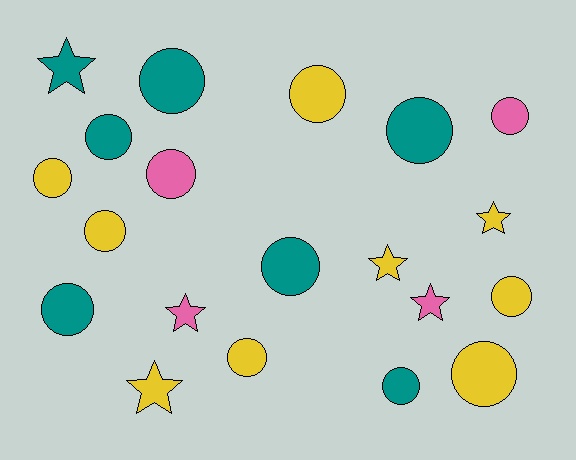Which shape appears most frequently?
Circle, with 14 objects.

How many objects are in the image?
There are 20 objects.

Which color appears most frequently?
Yellow, with 9 objects.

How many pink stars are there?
There are 2 pink stars.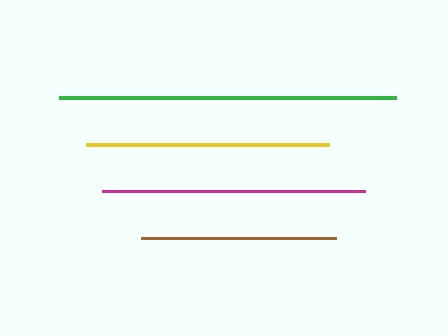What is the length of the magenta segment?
The magenta segment is approximately 263 pixels long.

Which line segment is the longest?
The green line is the longest at approximately 337 pixels.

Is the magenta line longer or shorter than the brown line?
The magenta line is longer than the brown line.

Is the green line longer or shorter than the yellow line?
The green line is longer than the yellow line.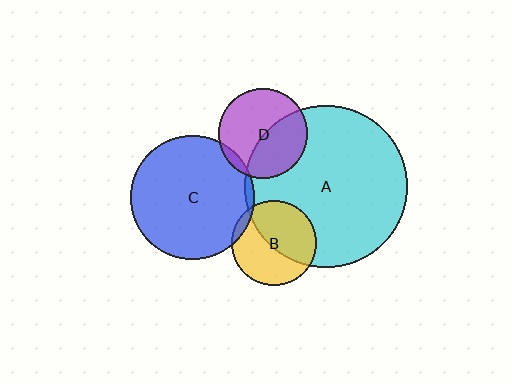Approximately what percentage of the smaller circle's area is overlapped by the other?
Approximately 5%.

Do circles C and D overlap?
Yes.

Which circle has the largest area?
Circle A (cyan).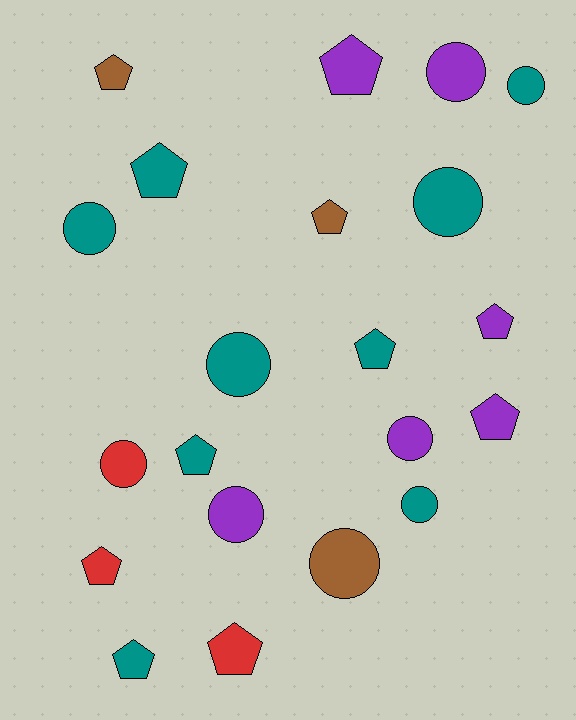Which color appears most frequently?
Teal, with 9 objects.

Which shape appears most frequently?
Pentagon, with 11 objects.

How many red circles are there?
There is 1 red circle.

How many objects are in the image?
There are 21 objects.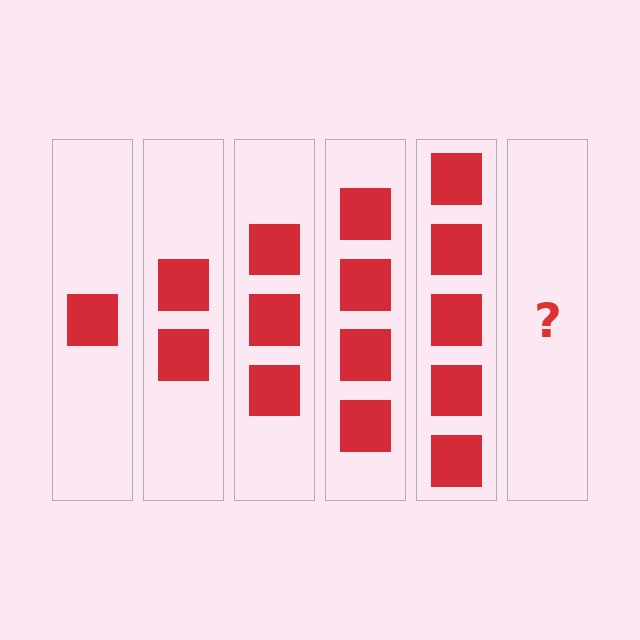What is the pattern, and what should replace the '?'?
The pattern is that each step adds one more square. The '?' should be 6 squares.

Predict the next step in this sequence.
The next step is 6 squares.